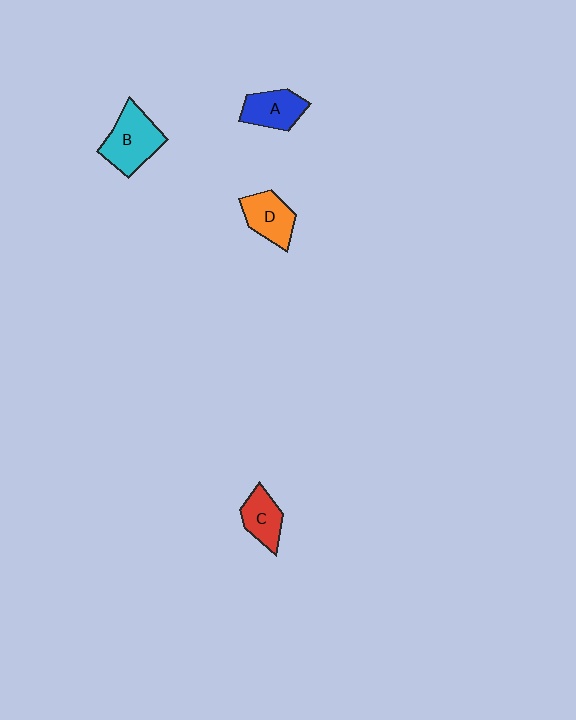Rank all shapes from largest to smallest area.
From largest to smallest: B (cyan), D (orange), A (blue), C (red).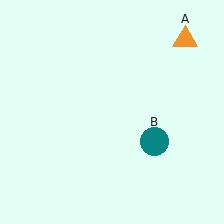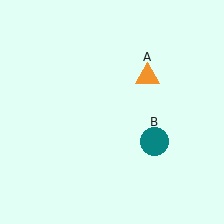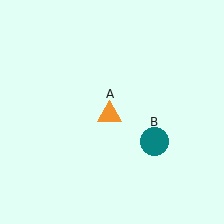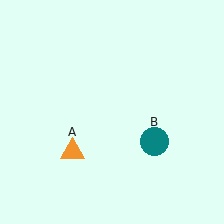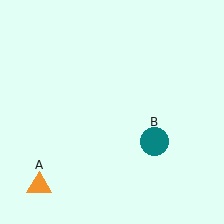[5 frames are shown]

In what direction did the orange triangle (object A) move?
The orange triangle (object A) moved down and to the left.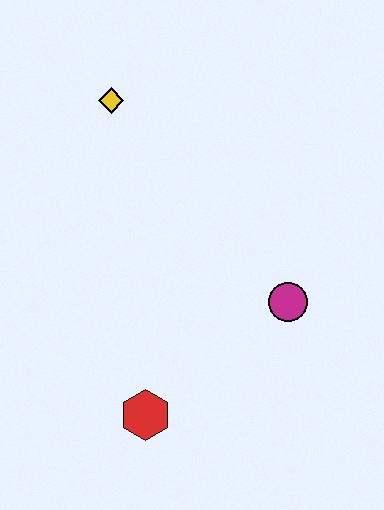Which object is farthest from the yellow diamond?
The red hexagon is farthest from the yellow diamond.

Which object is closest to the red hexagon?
The magenta circle is closest to the red hexagon.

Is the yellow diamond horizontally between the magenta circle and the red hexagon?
No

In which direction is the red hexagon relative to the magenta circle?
The red hexagon is to the left of the magenta circle.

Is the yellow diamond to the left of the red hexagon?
Yes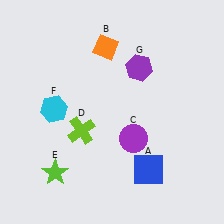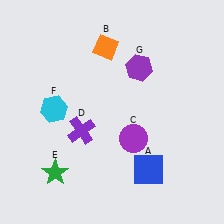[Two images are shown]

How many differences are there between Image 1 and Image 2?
There are 2 differences between the two images.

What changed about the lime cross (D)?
In Image 1, D is lime. In Image 2, it changed to purple.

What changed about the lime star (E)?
In Image 1, E is lime. In Image 2, it changed to green.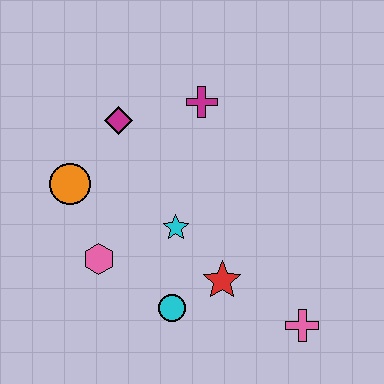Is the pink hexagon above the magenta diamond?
No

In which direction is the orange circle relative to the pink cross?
The orange circle is to the left of the pink cross.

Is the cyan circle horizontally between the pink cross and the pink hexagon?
Yes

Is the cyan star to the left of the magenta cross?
Yes